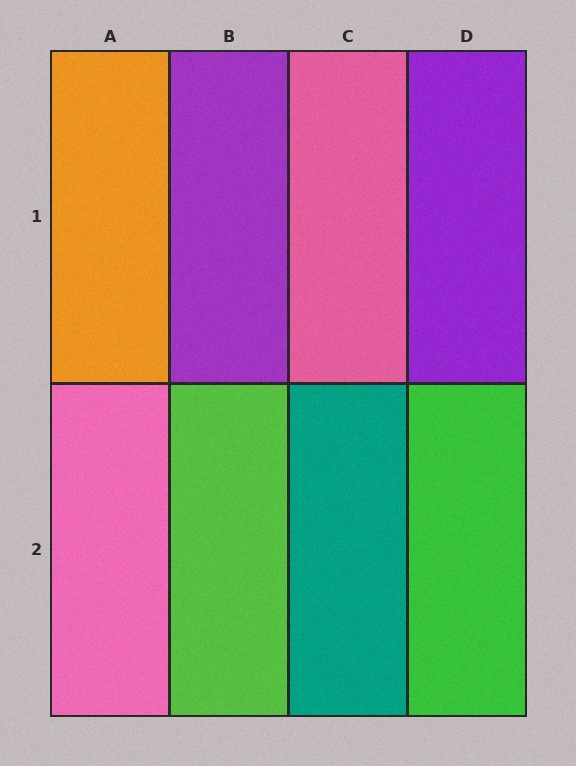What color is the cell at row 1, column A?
Orange.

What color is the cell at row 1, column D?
Purple.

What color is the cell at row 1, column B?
Purple.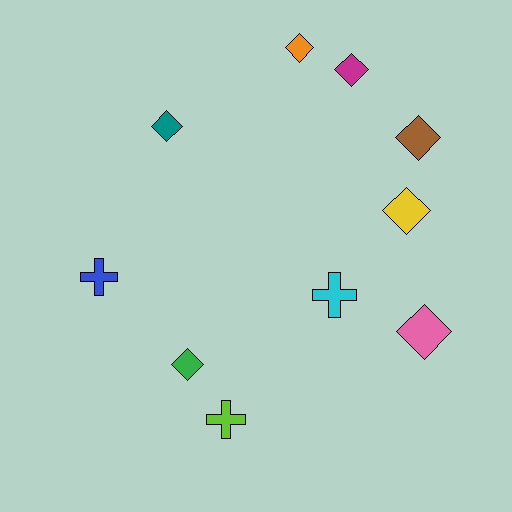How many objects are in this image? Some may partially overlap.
There are 10 objects.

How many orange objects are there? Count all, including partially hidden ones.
There is 1 orange object.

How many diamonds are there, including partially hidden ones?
There are 7 diamonds.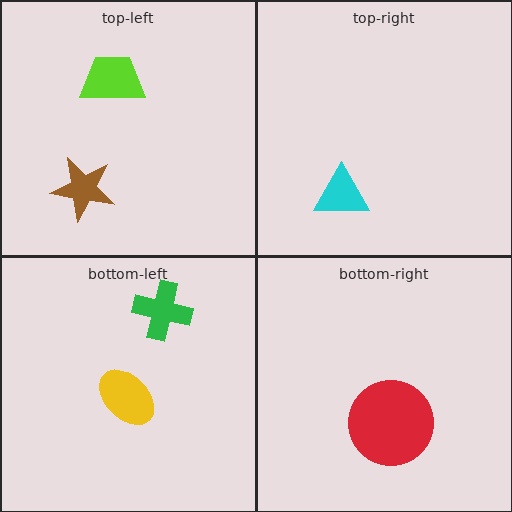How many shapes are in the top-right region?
1.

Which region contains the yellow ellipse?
The bottom-left region.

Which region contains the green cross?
The bottom-left region.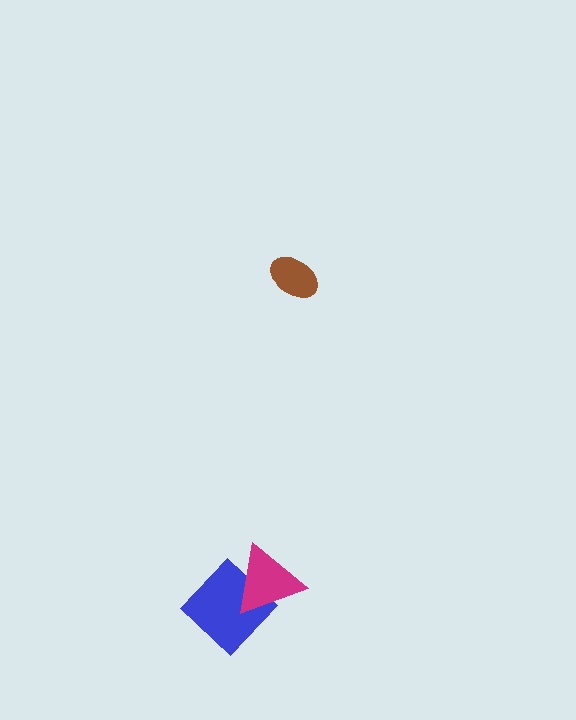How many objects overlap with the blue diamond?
1 object overlaps with the blue diamond.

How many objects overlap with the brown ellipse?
0 objects overlap with the brown ellipse.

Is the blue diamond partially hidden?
Yes, it is partially covered by another shape.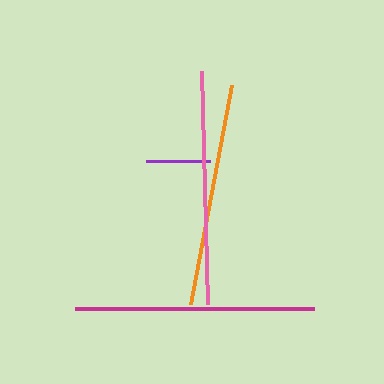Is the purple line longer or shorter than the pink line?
The pink line is longer than the purple line.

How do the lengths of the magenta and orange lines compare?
The magenta and orange lines are approximately the same length.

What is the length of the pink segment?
The pink segment is approximately 233 pixels long.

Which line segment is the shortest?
The purple line is the shortest at approximately 64 pixels.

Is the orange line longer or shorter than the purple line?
The orange line is longer than the purple line.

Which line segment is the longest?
The magenta line is the longest at approximately 239 pixels.